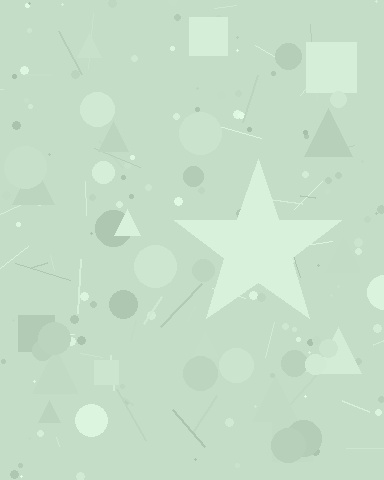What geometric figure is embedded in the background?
A star is embedded in the background.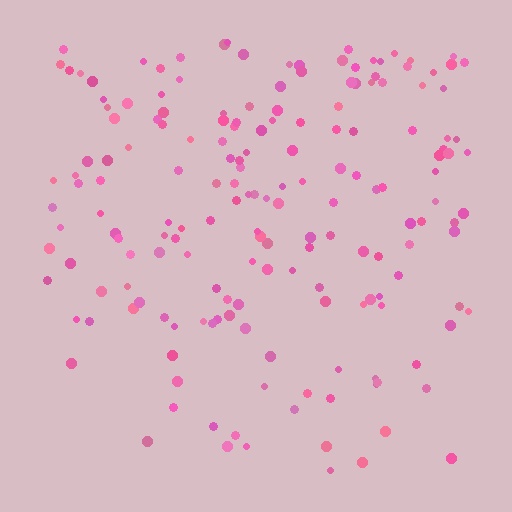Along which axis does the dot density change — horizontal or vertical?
Vertical.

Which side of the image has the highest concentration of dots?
The top.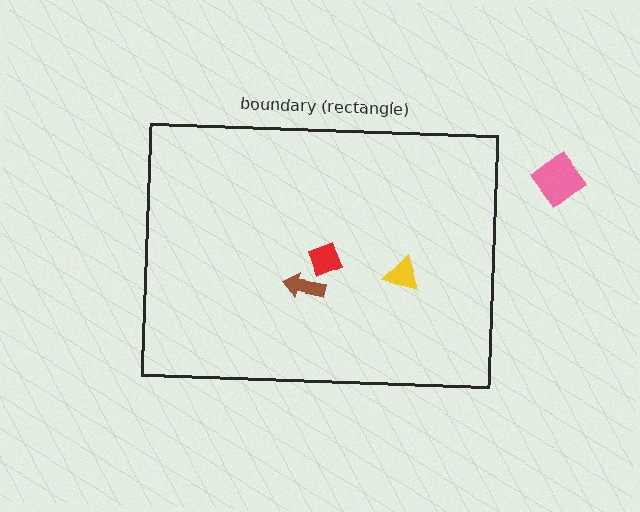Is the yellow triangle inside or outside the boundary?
Inside.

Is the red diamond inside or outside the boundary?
Inside.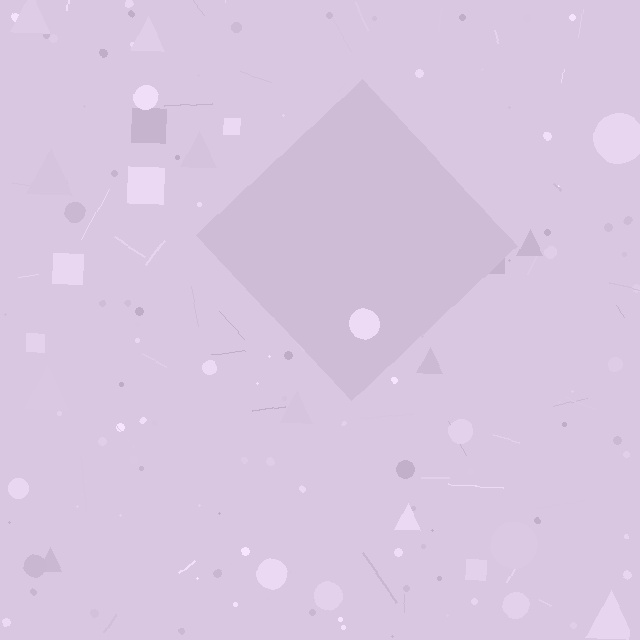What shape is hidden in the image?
A diamond is hidden in the image.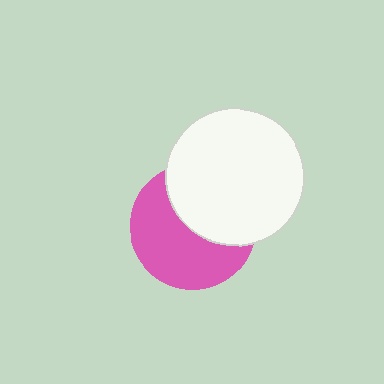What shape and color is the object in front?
The object in front is a white circle.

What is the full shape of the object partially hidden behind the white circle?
The partially hidden object is a pink circle.